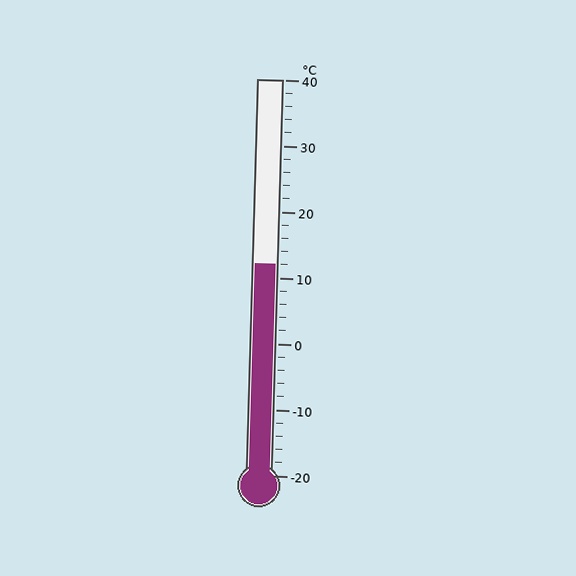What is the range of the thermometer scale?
The thermometer scale ranges from -20°C to 40°C.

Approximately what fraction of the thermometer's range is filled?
The thermometer is filled to approximately 55% of its range.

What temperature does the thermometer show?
The thermometer shows approximately 12°C.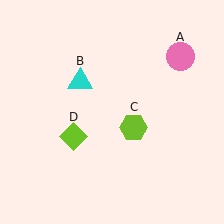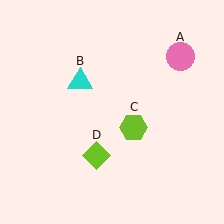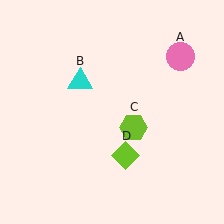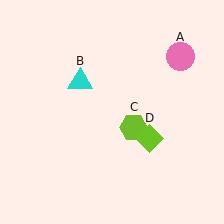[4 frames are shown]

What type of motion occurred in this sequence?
The lime diamond (object D) rotated counterclockwise around the center of the scene.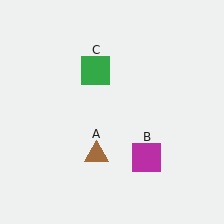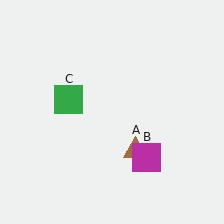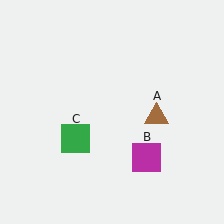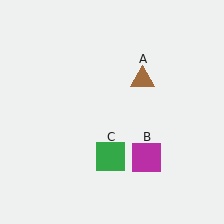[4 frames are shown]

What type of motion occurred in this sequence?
The brown triangle (object A), green square (object C) rotated counterclockwise around the center of the scene.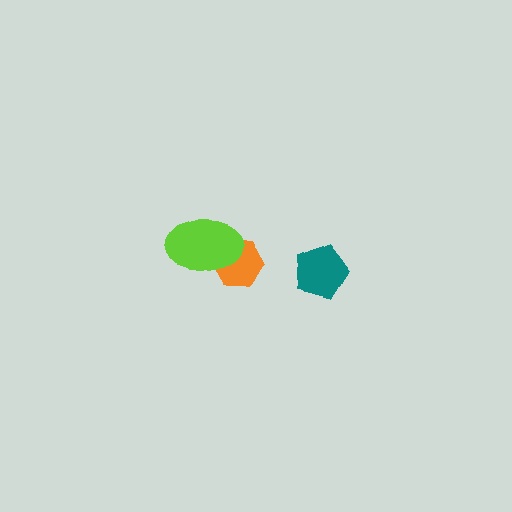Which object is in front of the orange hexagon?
The lime ellipse is in front of the orange hexagon.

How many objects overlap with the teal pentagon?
0 objects overlap with the teal pentagon.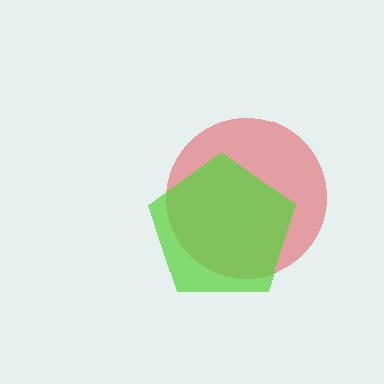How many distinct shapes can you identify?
There are 2 distinct shapes: a red circle, a lime pentagon.